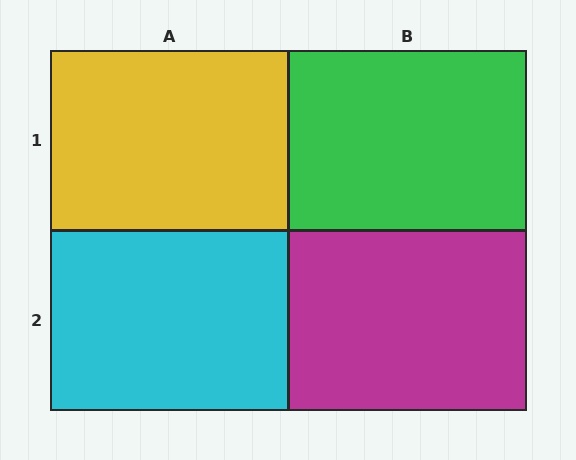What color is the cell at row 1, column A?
Yellow.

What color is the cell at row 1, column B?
Green.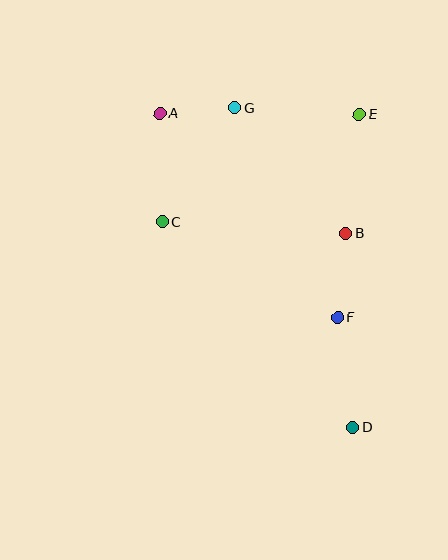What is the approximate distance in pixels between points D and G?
The distance between D and G is approximately 341 pixels.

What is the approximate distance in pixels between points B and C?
The distance between B and C is approximately 184 pixels.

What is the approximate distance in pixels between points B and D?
The distance between B and D is approximately 194 pixels.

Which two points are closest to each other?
Points A and G are closest to each other.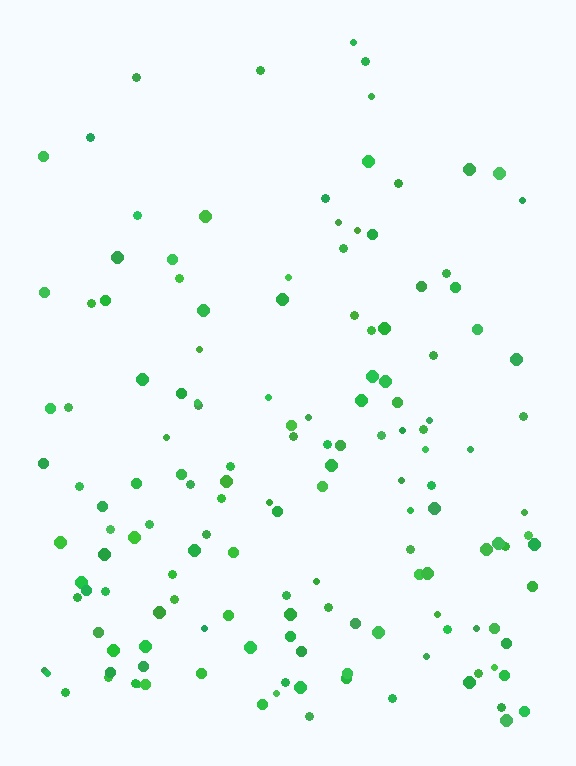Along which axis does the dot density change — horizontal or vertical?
Vertical.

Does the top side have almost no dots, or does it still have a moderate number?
Still a moderate number, just noticeably fewer than the bottom.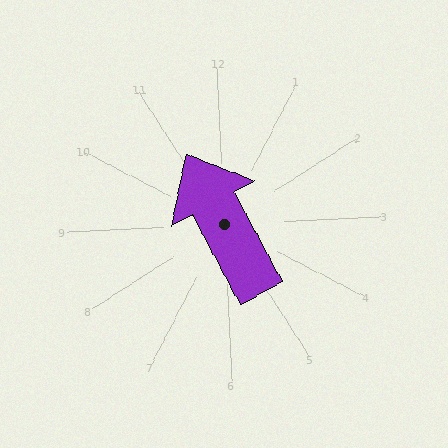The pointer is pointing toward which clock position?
Roughly 11 o'clock.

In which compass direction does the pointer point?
Northwest.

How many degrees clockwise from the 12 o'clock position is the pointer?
Approximately 334 degrees.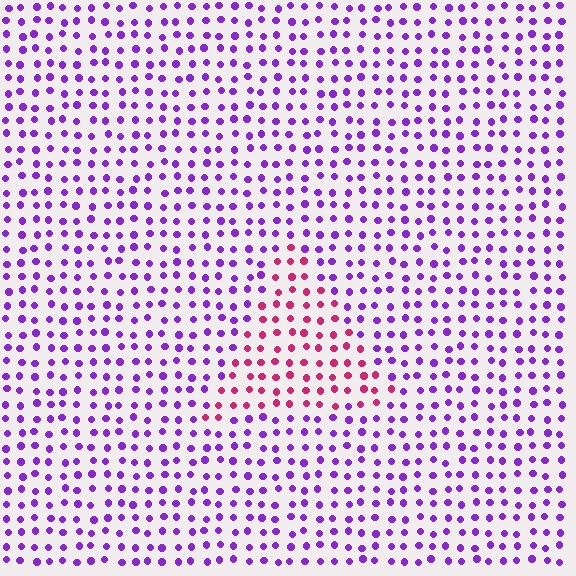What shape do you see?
I see a triangle.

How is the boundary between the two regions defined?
The boundary is defined purely by a slight shift in hue (about 57 degrees). Spacing, size, and orientation are identical on both sides.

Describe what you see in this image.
The image is filled with small purple elements in a uniform arrangement. A triangle-shaped region is visible where the elements are tinted to a slightly different hue, forming a subtle color boundary.